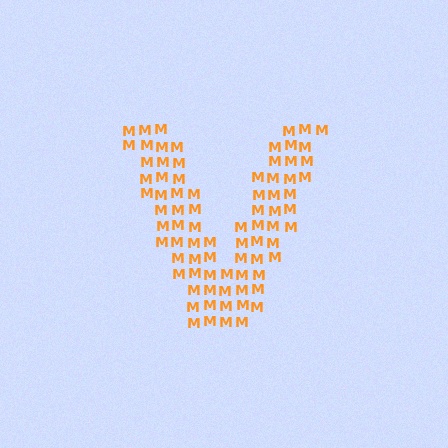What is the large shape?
The large shape is the letter V.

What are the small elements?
The small elements are letter M's.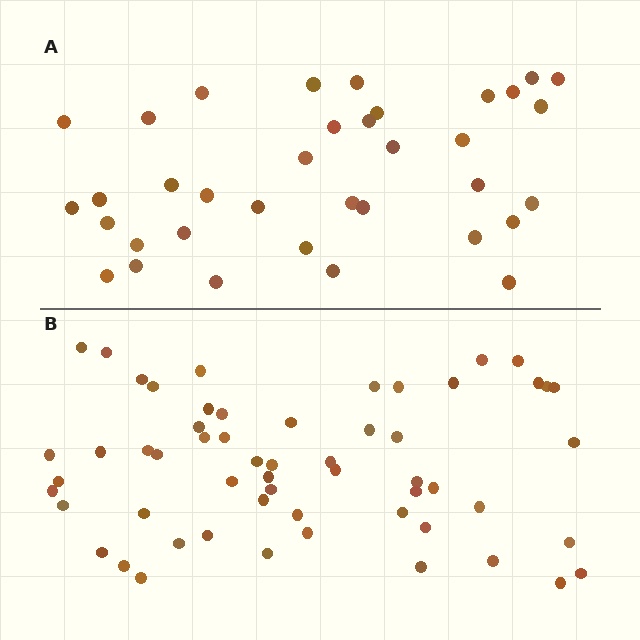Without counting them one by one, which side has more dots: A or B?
Region B (the bottom region) has more dots.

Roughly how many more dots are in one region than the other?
Region B has approximately 20 more dots than region A.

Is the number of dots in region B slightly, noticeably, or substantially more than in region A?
Region B has substantially more. The ratio is roughly 1.6 to 1.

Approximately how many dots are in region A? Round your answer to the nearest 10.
About 40 dots. (The exact count is 36, which rounds to 40.)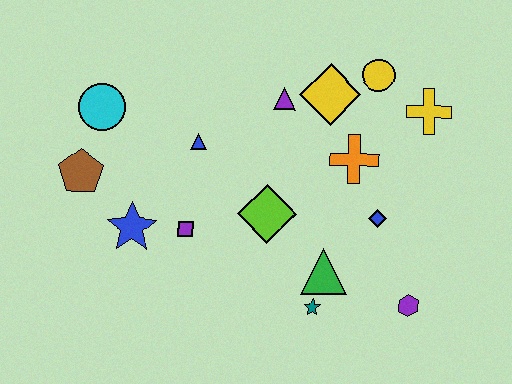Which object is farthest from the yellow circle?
The brown pentagon is farthest from the yellow circle.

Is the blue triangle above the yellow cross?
No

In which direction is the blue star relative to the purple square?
The blue star is to the left of the purple square.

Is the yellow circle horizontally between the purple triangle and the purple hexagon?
Yes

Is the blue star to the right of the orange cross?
No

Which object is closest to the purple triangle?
The yellow diamond is closest to the purple triangle.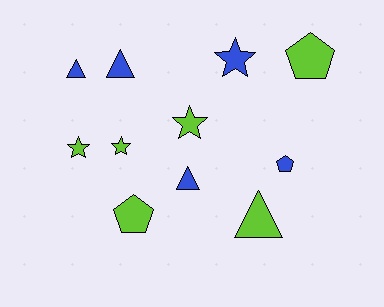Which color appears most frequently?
Lime, with 6 objects.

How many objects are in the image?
There are 11 objects.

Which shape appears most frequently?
Star, with 4 objects.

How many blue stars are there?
There is 1 blue star.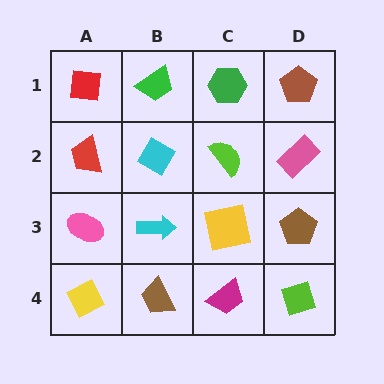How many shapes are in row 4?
4 shapes.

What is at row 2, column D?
A pink rectangle.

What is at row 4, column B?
A brown trapezoid.